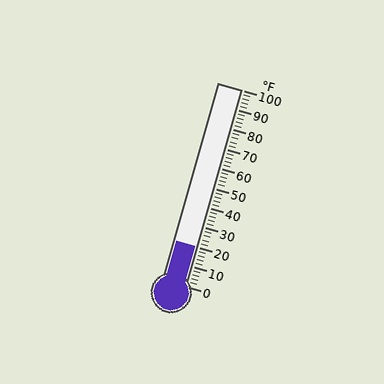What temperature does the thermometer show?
The thermometer shows approximately 20°F.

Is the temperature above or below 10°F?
The temperature is above 10°F.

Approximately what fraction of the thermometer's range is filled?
The thermometer is filled to approximately 20% of its range.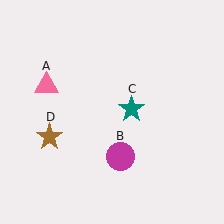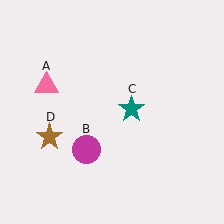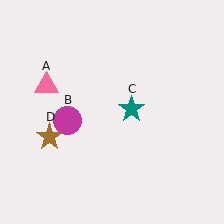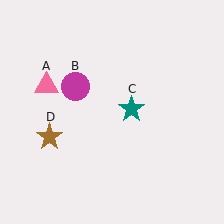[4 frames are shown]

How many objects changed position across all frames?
1 object changed position: magenta circle (object B).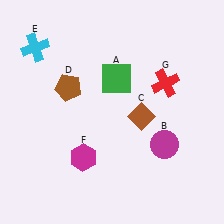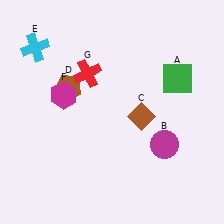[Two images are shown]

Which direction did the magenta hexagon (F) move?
The magenta hexagon (F) moved up.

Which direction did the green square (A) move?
The green square (A) moved right.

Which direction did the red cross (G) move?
The red cross (G) moved left.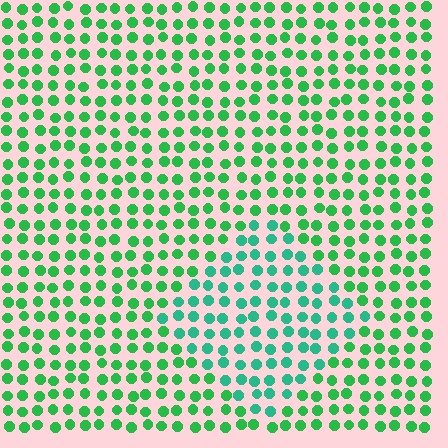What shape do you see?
I see a diamond.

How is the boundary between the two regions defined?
The boundary is defined purely by a slight shift in hue (about 28 degrees). Spacing, size, and orientation are identical on both sides.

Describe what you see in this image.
The image is filled with small green elements in a uniform arrangement. A diamond-shaped region is visible where the elements are tinted to a slightly different hue, forming a subtle color boundary.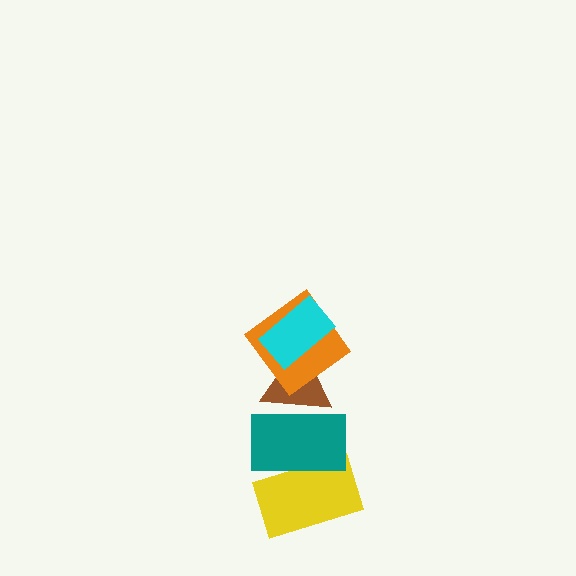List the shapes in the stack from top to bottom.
From top to bottom: the cyan rectangle, the orange diamond, the brown triangle, the teal rectangle, the yellow rectangle.